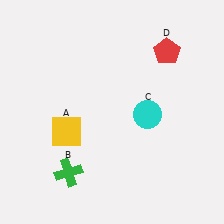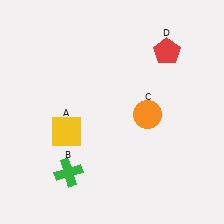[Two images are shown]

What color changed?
The circle (C) changed from cyan in Image 1 to orange in Image 2.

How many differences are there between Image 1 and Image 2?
There is 1 difference between the two images.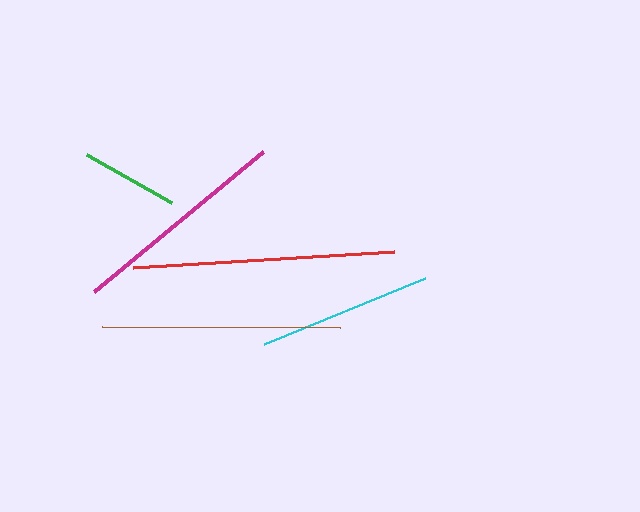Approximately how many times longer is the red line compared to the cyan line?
The red line is approximately 1.5 times the length of the cyan line.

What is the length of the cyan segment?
The cyan segment is approximately 174 pixels long.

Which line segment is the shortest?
The green line is the shortest at approximately 98 pixels.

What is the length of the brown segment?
The brown segment is approximately 237 pixels long.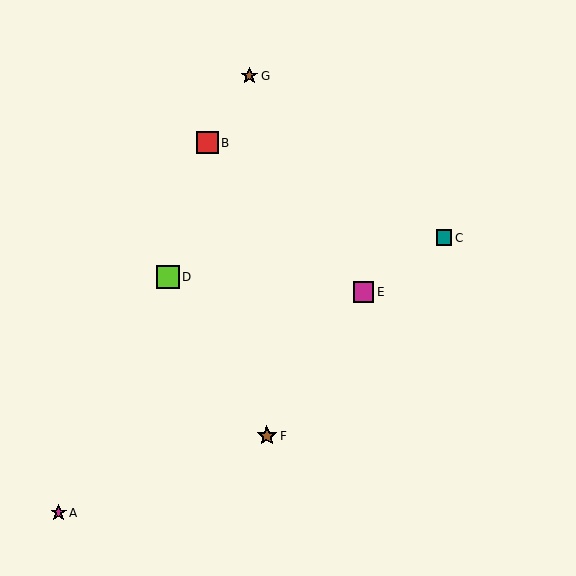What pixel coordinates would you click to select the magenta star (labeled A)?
Click at (59, 513) to select the magenta star A.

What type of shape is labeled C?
Shape C is a teal square.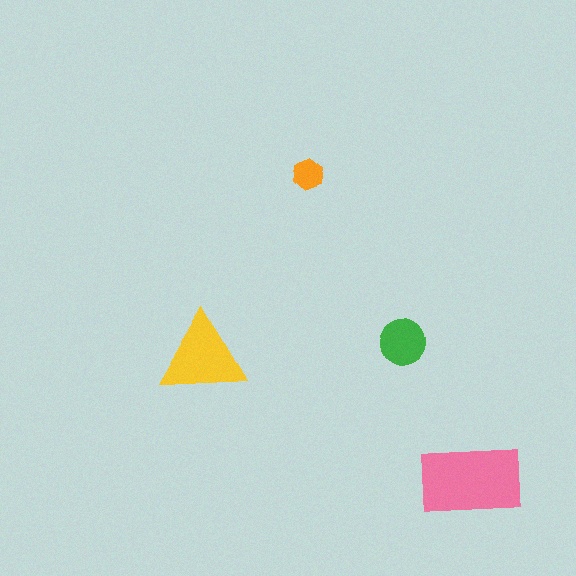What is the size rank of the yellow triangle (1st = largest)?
2nd.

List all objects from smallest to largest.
The orange hexagon, the green circle, the yellow triangle, the pink rectangle.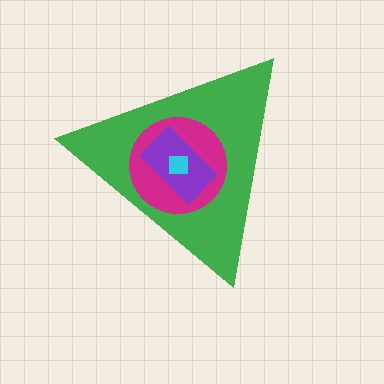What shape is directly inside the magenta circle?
The purple rectangle.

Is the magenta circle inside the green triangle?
Yes.